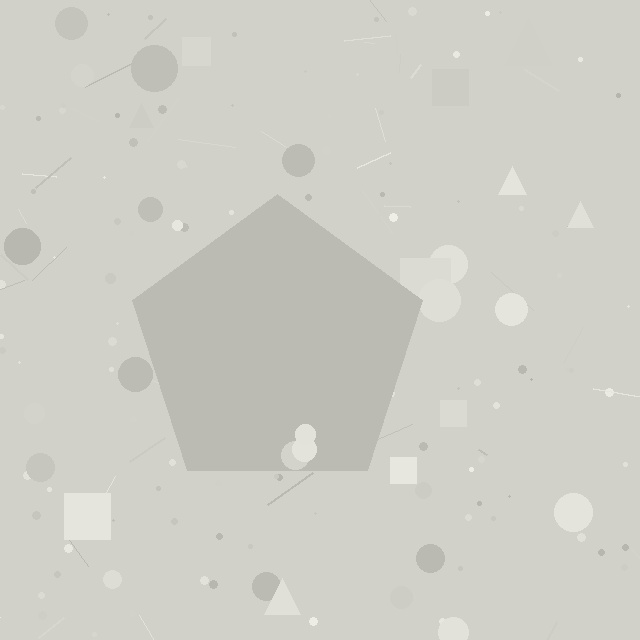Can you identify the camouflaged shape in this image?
The camouflaged shape is a pentagon.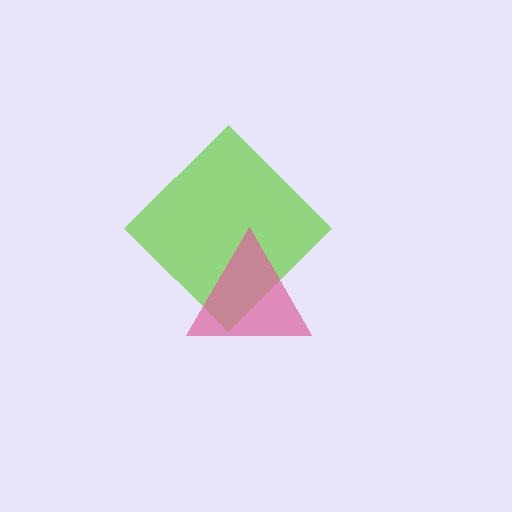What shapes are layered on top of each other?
The layered shapes are: a lime diamond, a pink triangle.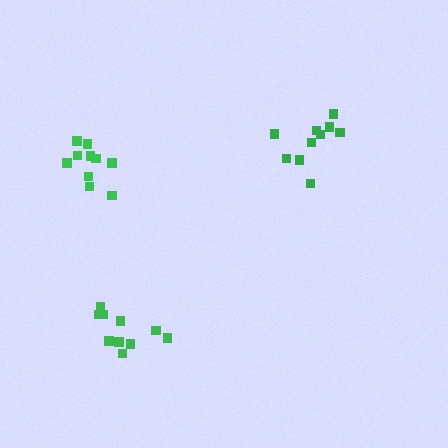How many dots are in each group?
Group 1: 10 dots, Group 2: 10 dots, Group 3: 10 dots (30 total).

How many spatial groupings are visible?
There are 3 spatial groupings.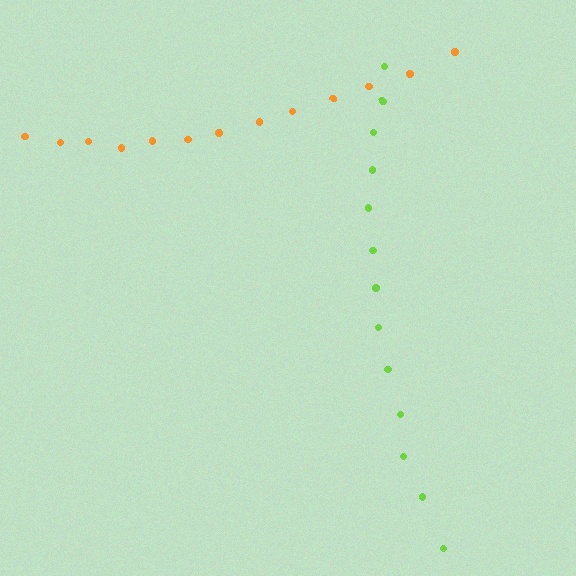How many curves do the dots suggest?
There are 2 distinct paths.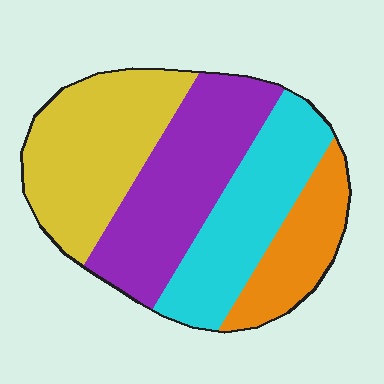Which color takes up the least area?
Orange, at roughly 15%.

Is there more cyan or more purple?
Purple.